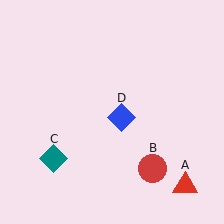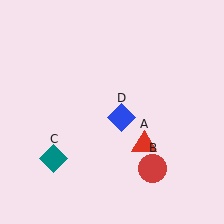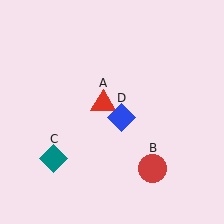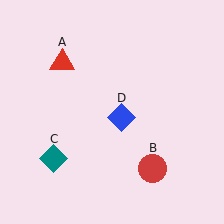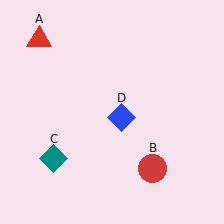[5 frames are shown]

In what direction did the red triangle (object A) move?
The red triangle (object A) moved up and to the left.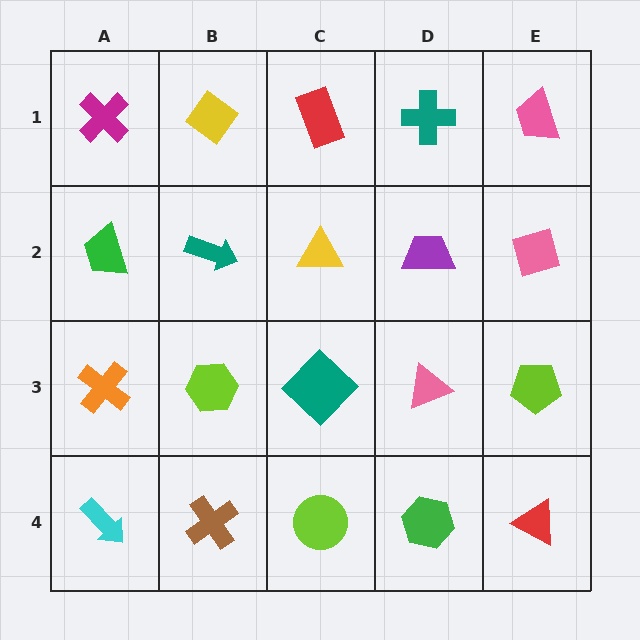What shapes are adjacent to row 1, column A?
A green trapezoid (row 2, column A), a yellow diamond (row 1, column B).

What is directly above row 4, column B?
A lime hexagon.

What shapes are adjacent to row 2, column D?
A teal cross (row 1, column D), a pink triangle (row 3, column D), a yellow triangle (row 2, column C), a pink diamond (row 2, column E).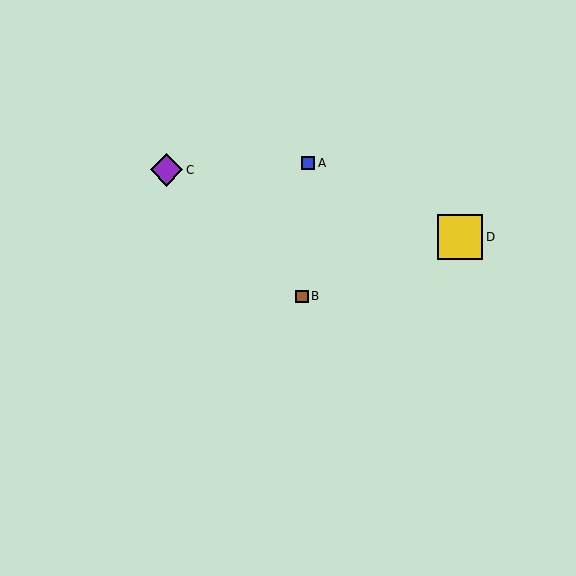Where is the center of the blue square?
The center of the blue square is at (308, 163).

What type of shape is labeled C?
Shape C is a purple diamond.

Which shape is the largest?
The yellow square (labeled D) is the largest.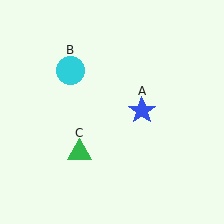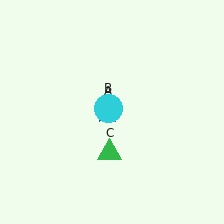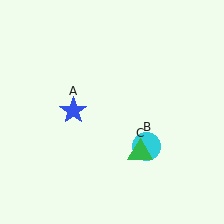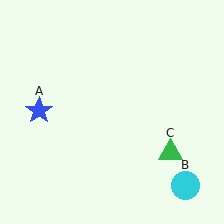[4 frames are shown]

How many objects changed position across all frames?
3 objects changed position: blue star (object A), cyan circle (object B), green triangle (object C).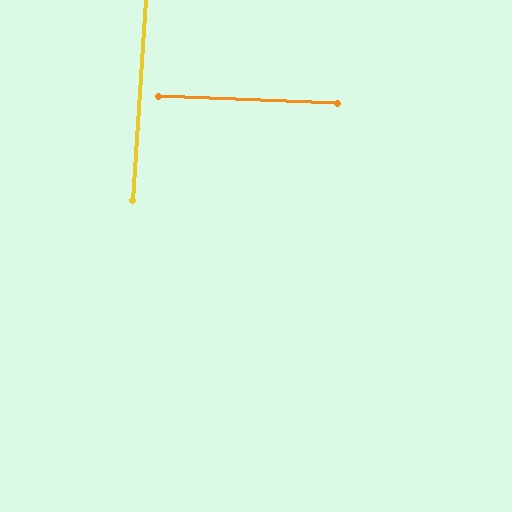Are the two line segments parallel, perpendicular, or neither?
Perpendicular — they meet at approximately 89°.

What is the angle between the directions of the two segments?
Approximately 89 degrees.